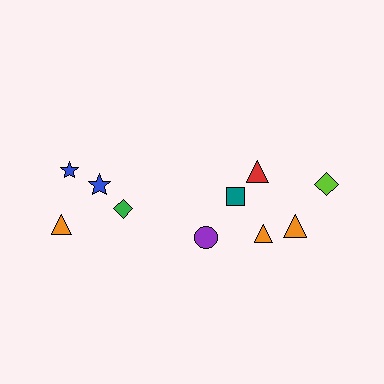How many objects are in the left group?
There are 4 objects.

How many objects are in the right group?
There are 6 objects.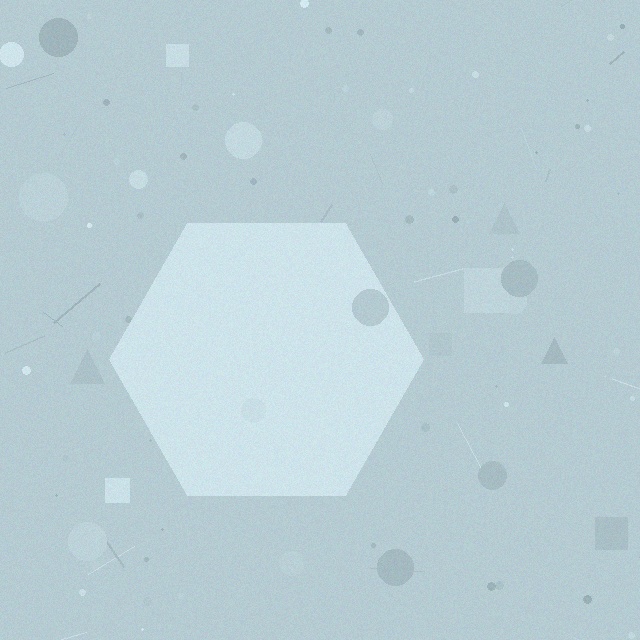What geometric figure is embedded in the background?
A hexagon is embedded in the background.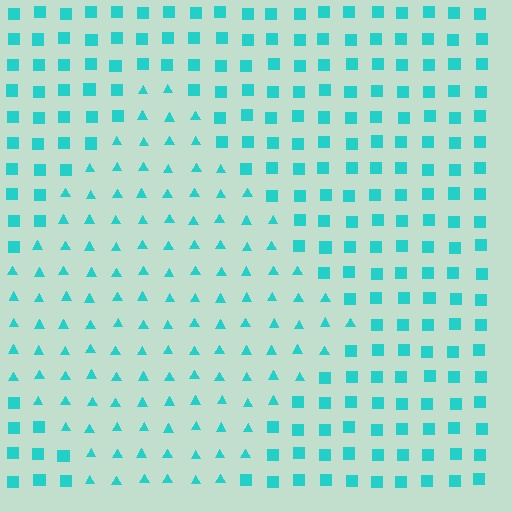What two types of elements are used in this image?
The image uses triangles inside the diamond region and squares outside it.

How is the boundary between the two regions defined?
The boundary is defined by a change in element shape: triangles inside vs. squares outside. All elements share the same color and spacing.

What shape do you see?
I see a diamond.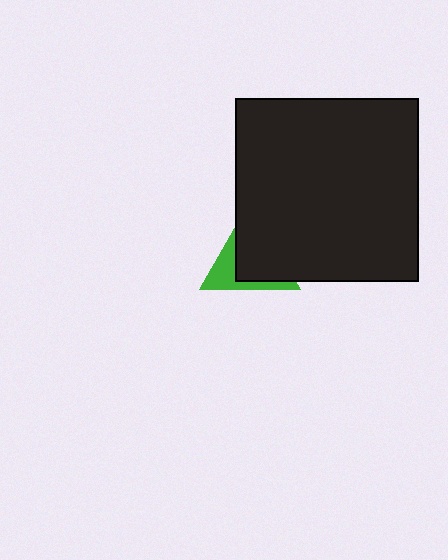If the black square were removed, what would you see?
You would see the complete green triangle.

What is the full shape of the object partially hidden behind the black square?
The partially hidden object is a green triangle.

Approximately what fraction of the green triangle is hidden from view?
Roughly 63% of the green triangle is hidden behind the black square.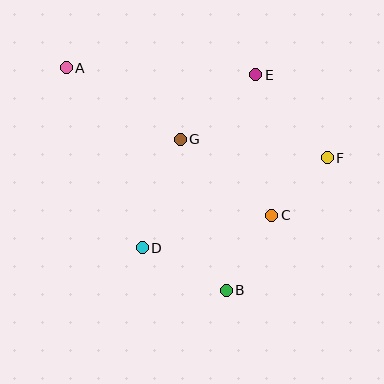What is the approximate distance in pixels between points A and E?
The distance between A and E is approximately 190 pixels.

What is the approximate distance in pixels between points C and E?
The distance between C and E is approximately 141 pixels.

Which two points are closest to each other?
Points C and F are closest to each other.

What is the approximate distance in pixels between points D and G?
The distance between D and G is approximately 115 pixels.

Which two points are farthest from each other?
Points A and F are farthest from each other.